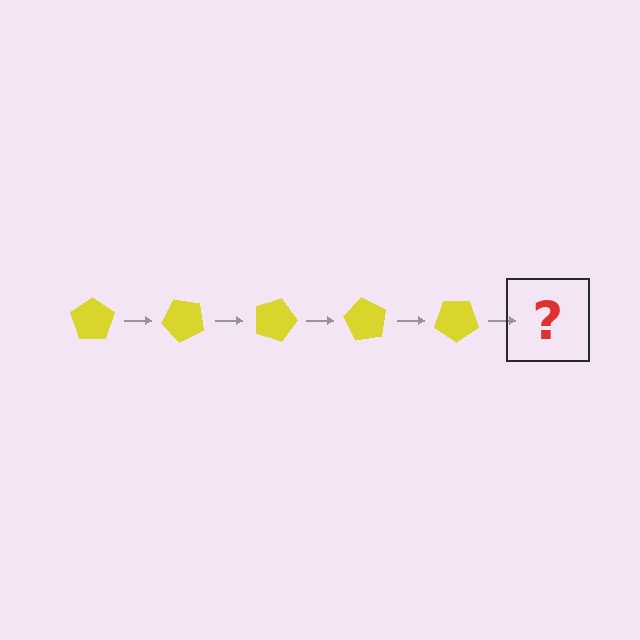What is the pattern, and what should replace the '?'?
The pattern is that the pentagon rotates 45 degrees each step. The '?' should be a yellow pentagon rotated 225 degrees.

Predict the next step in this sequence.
The next step is a yellow pentagon rotated 225 degrees.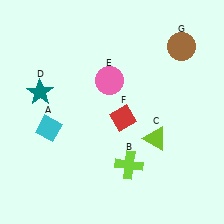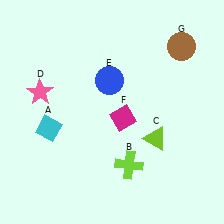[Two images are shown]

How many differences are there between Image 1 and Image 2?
There are 3 differences between the two images.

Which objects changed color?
D changed from teal to pink. E changed from pink to blue. F changed from red to magenta.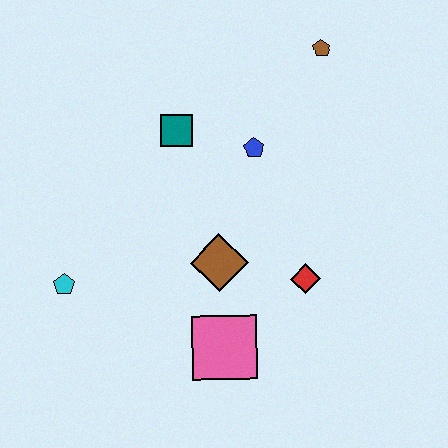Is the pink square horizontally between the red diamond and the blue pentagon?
No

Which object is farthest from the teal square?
The pink square is farthest from the teal square.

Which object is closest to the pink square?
The brown diamond is closest to the pink square.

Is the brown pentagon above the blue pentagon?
Yes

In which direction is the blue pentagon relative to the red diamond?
The blue pentagon is above the red diamond.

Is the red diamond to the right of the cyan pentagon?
Yes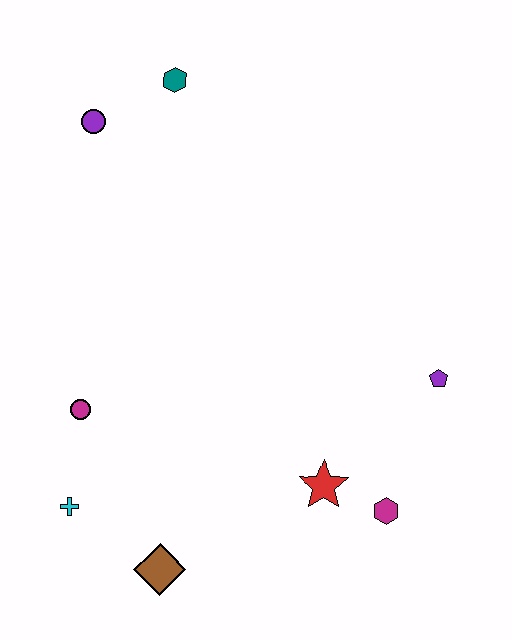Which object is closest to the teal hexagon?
The purple circle is closest to the teal hexagon.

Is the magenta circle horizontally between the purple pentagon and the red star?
No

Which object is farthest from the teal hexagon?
The brown diamond is farthest from the teal hexagon.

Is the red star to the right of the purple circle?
Yes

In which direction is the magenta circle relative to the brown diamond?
The magenta circle is above the brown diamond.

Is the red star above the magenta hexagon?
Yes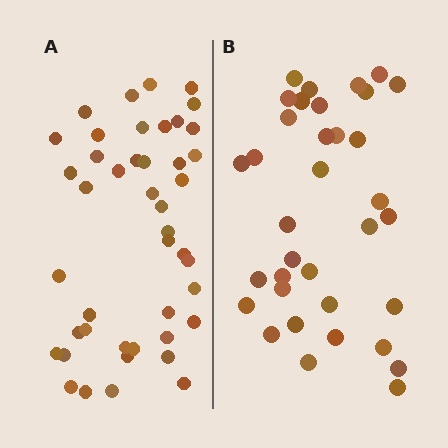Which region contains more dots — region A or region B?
Region A (the left region) has more dots.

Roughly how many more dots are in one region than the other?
Region A has roughly 8 or so more dots than region B.